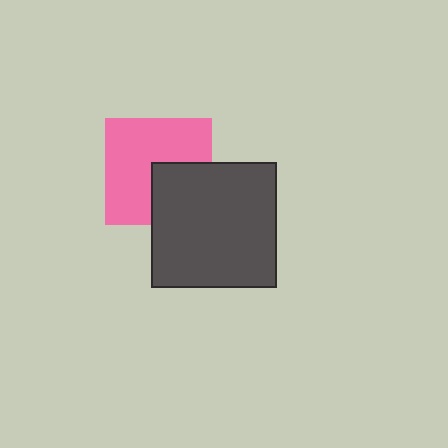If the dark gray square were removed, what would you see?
You would see the complete pink square.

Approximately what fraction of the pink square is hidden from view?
Roughly 34% of the pink square is hidden behind the dark gray square.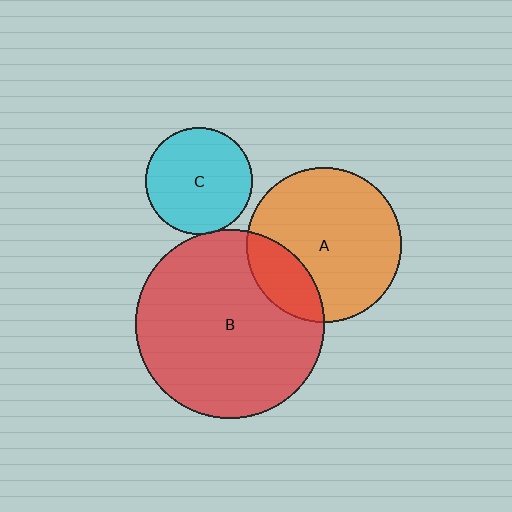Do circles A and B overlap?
Yes.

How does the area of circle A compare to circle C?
Approximately 2.1 times.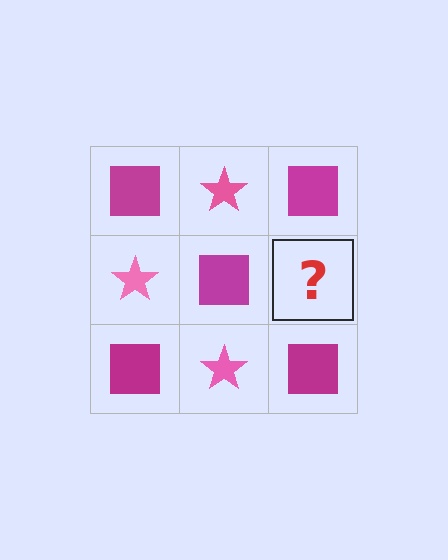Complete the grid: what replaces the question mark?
The question mark should be replaced with a pink star.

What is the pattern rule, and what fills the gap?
The rule is that it alternates magenta square and pink star in a checkerboard pattern. The gap should be filled with a pink star.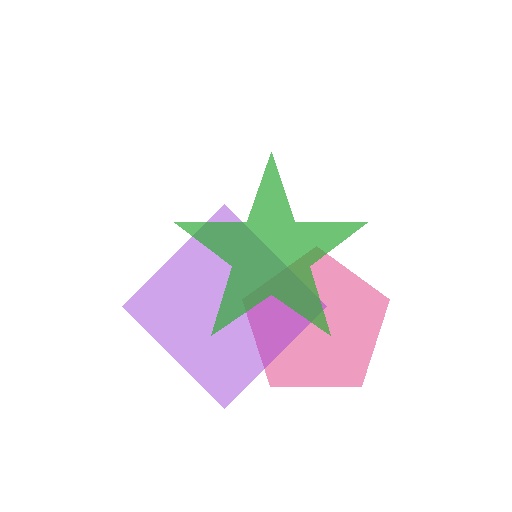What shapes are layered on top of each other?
The layered shapes are: a pink pentagon, a purple diamond, a green star.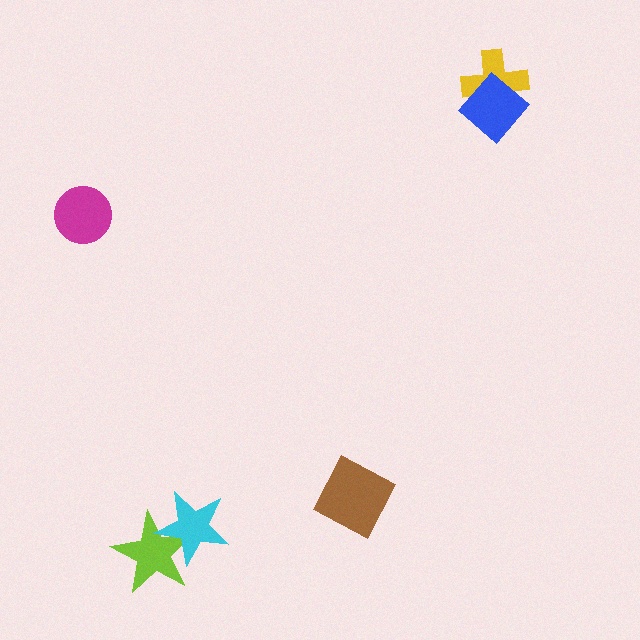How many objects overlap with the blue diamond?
1 object overlaps with the blue diamond.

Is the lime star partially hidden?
Yes, it is partially covered by another shape.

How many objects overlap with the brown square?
0 objects overlap with the brown square.